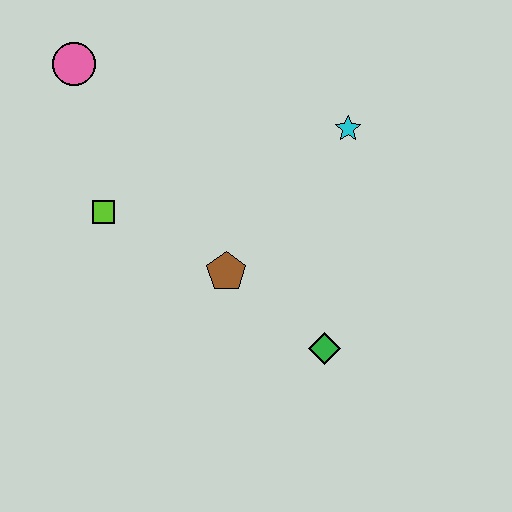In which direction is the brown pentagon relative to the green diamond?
The brown pentagon is to the left of the green diamond.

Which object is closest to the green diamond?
The brown pentagon is closest to the green diamond.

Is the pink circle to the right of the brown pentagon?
No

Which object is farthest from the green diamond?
The pink circle is farthest from the green diamond.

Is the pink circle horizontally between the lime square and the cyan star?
No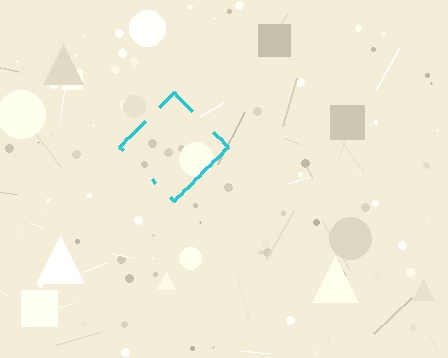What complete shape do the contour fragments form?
The contour fragments form a diamond.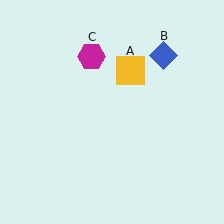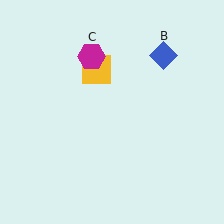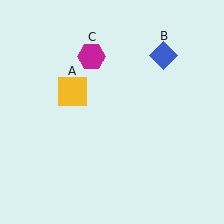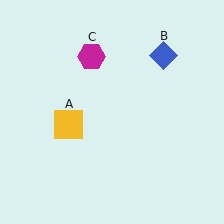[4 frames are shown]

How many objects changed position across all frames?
1 object changed position: yellow square (object A).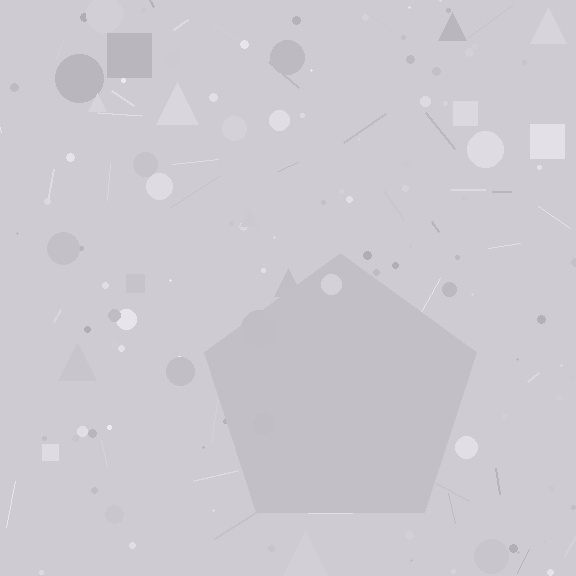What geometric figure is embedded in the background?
A pentagon is embedded in the background.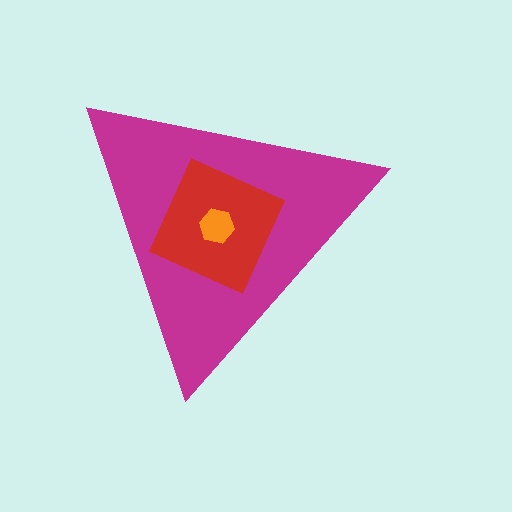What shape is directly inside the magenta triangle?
The red diamond.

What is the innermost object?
The orange hexagon.